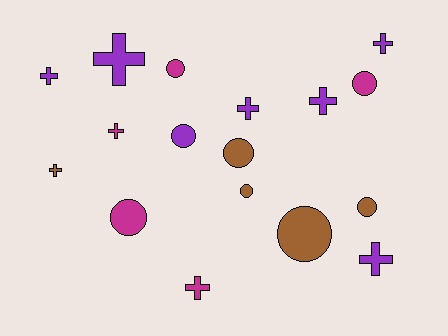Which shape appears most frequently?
Cross, with 9 objects.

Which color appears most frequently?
Purple, with 7 objects.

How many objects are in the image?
There are 17 objects.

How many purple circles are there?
There is 1 purple circle.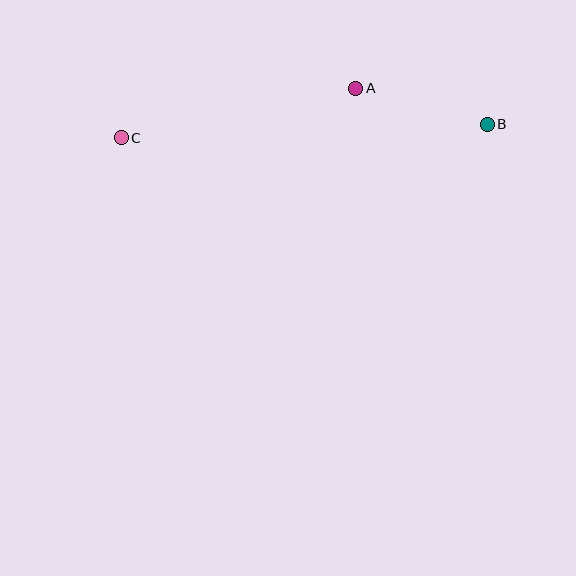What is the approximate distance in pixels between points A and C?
The distance between A and C is approximately 240 pixels.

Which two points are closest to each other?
Points A and B are closest to each other.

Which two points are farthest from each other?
Points B and C are farthest from each other.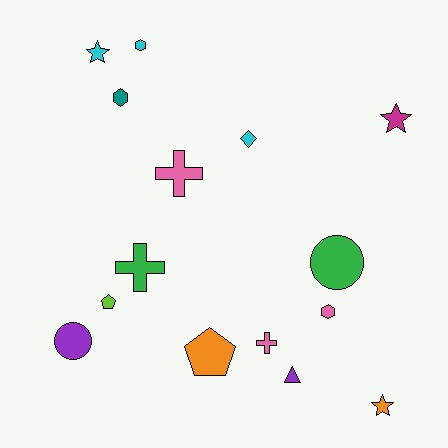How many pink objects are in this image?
There are 3 pink objects.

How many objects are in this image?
There are 15 objects.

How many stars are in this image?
There are 3 stars.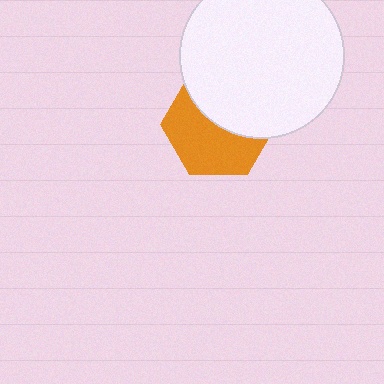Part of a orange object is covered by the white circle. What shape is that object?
It is a hexagon.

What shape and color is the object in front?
The object in front is a white circle.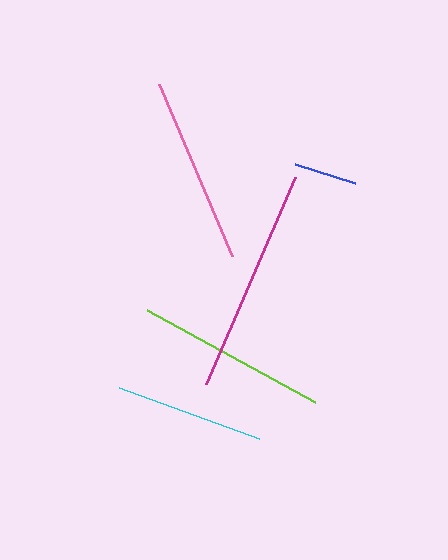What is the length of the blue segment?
The blue segment is approximately 63 pixels long.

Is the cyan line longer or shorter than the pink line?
The pink line is longer than the cyan line.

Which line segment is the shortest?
The blue line is the shortest at approximately 63 pixels.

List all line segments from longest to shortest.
From longest to shortest: magenta, lime, pink, cyan, blue.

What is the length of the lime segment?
The lime segment is approximately 192 pixels long.